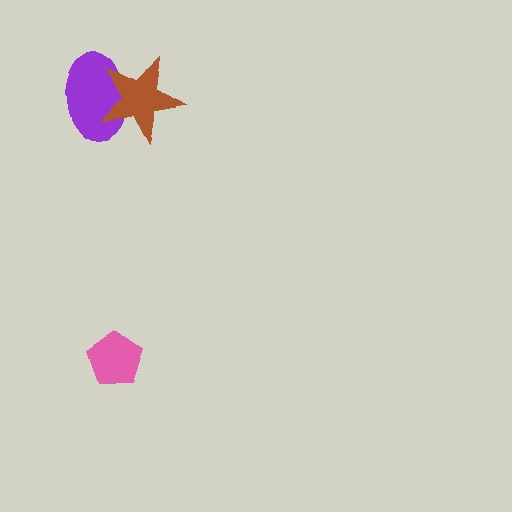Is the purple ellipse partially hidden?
Yes, it is partially covered by another shape.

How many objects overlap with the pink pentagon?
0 objects overlap with the pink pentagon.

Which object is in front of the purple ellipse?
The brown star is in front of the purple ellipse.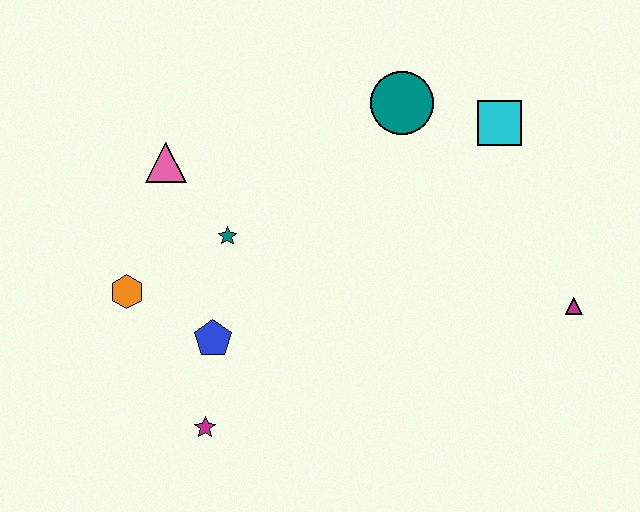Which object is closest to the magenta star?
The blue pentagon is closest to the magenta star.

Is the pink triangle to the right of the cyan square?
No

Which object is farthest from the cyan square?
The magenta star is farthest from the cyan square.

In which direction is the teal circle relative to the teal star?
The teal circle is to the right of the teal star.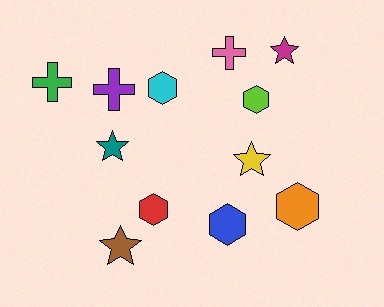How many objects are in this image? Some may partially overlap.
There are 12 objects.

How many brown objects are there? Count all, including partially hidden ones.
There is 1 brown object.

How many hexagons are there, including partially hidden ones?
There are 5 hexagons.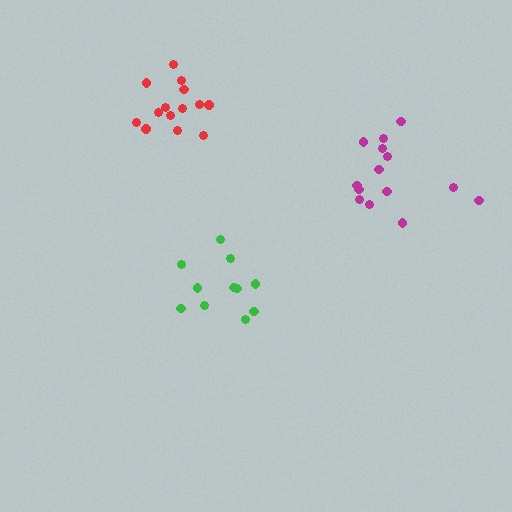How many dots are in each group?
Group 1: 14 dots, Group 2: 14 dots, Group 3: 11 dots (39 total).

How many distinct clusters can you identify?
There are 3 distinct clusters.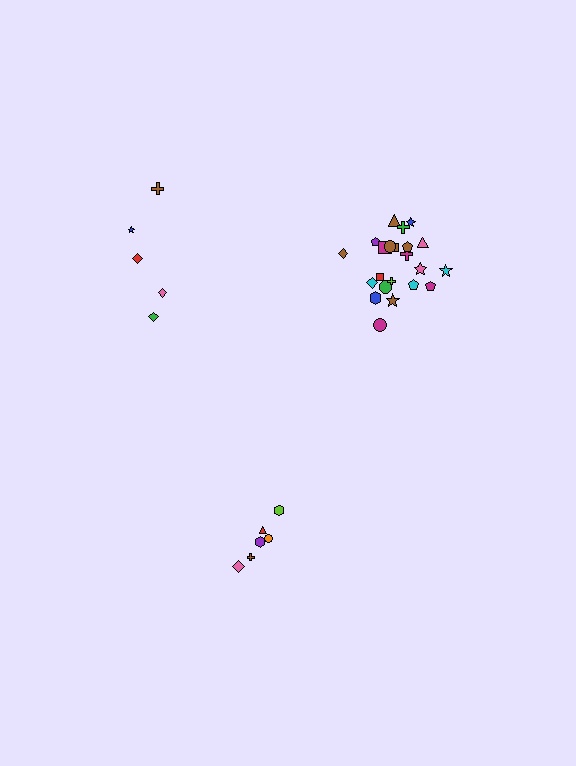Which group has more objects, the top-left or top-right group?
The top-right group.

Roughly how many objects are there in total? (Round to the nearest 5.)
Roughly 35 objects in total.